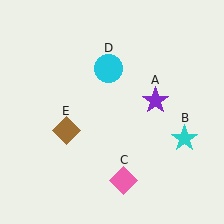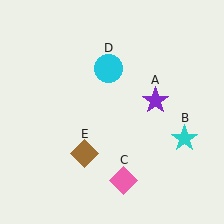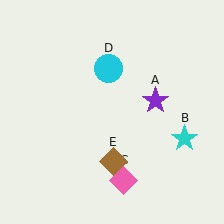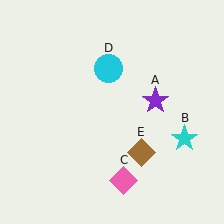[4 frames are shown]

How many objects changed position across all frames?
1 object changed position: brown diamond (object E).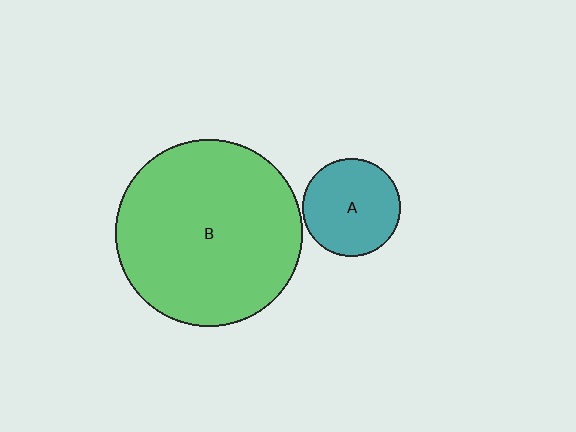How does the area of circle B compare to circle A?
Approximately 3.6 times.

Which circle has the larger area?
Circle B (green).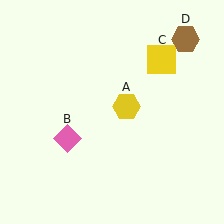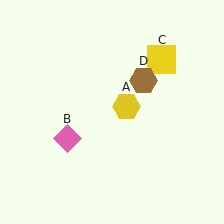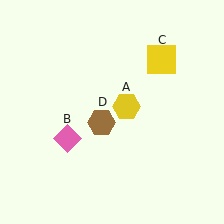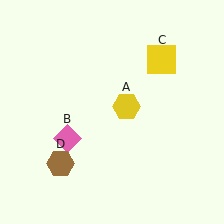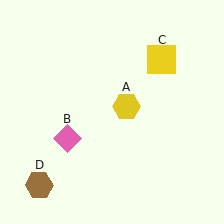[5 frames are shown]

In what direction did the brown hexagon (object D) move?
The brown hexagon (object D) moved down and to the left.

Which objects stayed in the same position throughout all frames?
Yellow hexagon (object A) and pink diamond (object B) and yellow square (object C) remained stationary.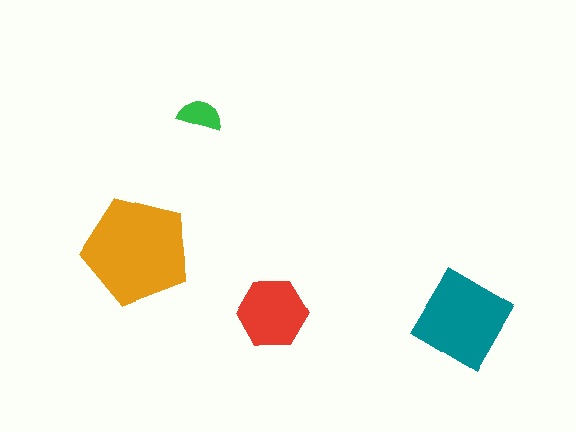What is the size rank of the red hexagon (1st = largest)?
3rd.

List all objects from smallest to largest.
The green semicircle, the red hexagon, the teal diamond, the orange pentagon.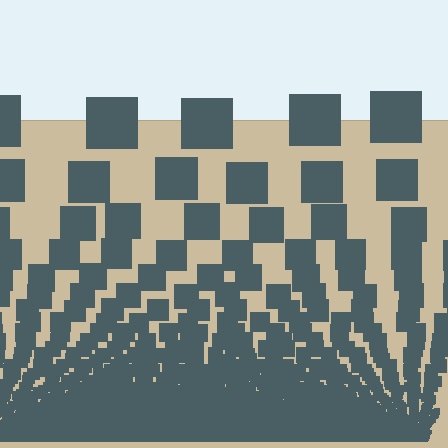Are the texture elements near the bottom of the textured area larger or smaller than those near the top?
Smaller. The gradient is inverted — elements near the bottom are smaller and denser.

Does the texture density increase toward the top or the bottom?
Density increases toward the bottom.